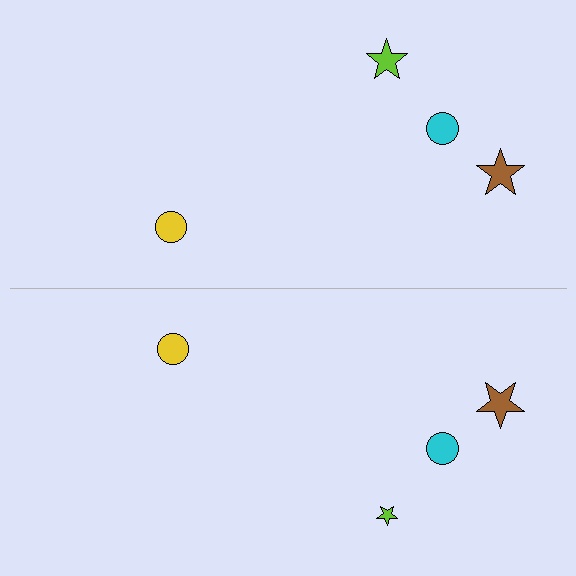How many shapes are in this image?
There are 8 shapes in this image.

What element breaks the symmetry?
The lime star on the bottom side has a different size than its mirror counterpart.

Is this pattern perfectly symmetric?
No, the pattern is not perfectly symmetric. The lime star on the bottom side has a different size than its mirror counterpart.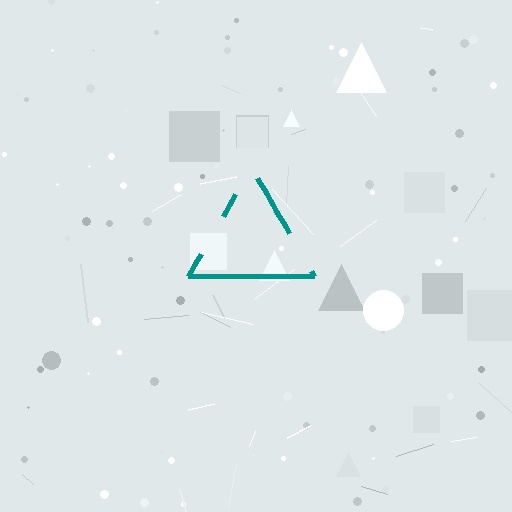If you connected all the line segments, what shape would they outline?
They would outline a triangle.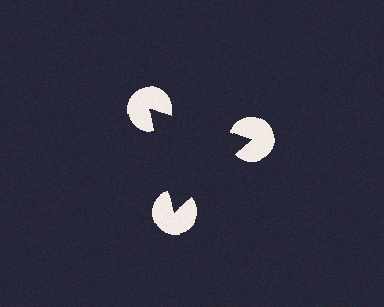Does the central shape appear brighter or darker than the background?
It typically appears slightly darker than the background, even though no actual brightness change is drawn.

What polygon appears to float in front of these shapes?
An illusory triangle — its edges are inferred from the aligned wedge cuts in the pac-man discs, not physically drawn.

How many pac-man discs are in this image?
There are 3 — one at each vertex of the illusory triangle.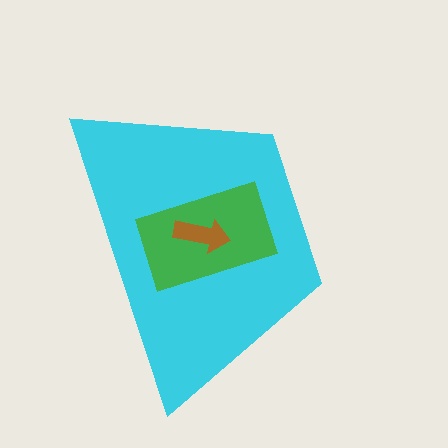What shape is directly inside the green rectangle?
The brown arrow.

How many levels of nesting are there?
3.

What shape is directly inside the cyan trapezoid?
The green rectangle.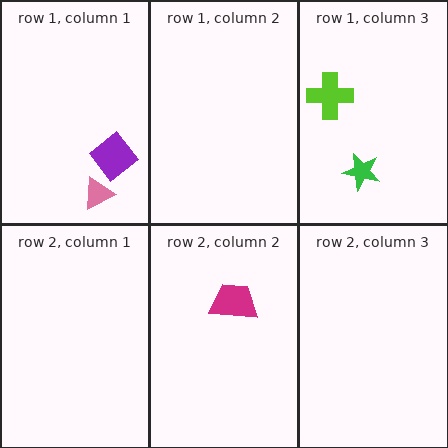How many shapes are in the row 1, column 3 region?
2.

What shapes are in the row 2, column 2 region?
The magenta trapezoid.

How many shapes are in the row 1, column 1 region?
2.